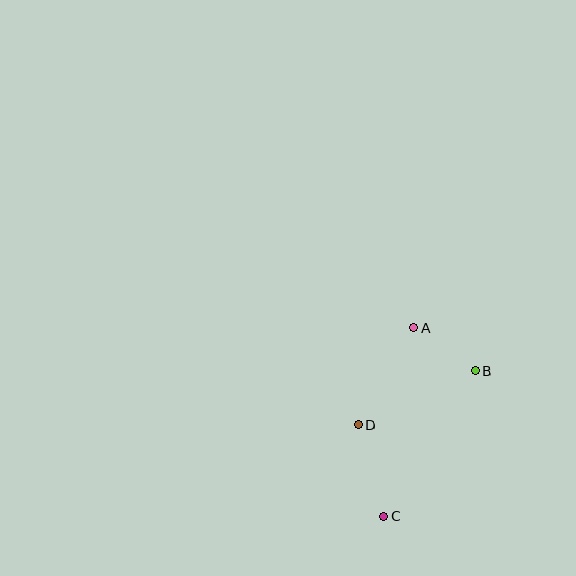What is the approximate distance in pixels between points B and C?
The distance between B and C is approximately 171 pixels.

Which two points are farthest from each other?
Points A and C are farthest from each other.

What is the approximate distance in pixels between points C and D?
The distance between C and D is approximately 95 pixels.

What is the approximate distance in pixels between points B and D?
The distance between B and D is approximately 129 pixels.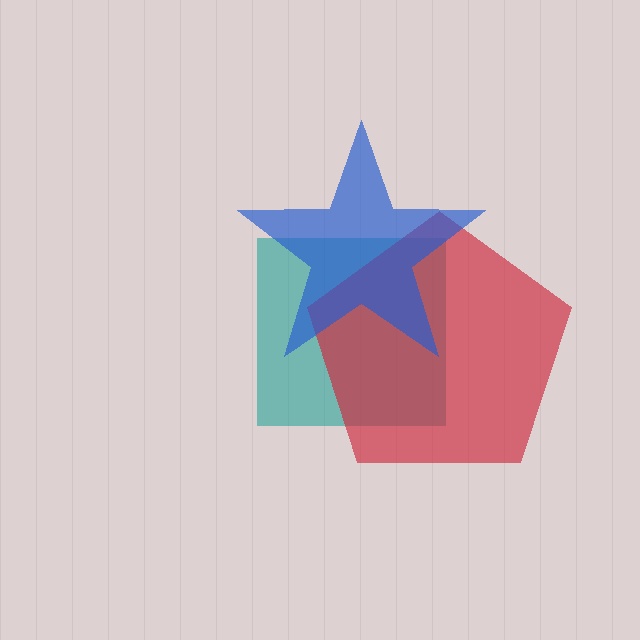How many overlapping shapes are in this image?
There are 3 overlapping shapes in the image.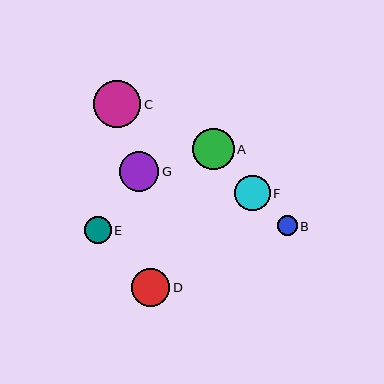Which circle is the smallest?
Circle B is the smallest with a size of approximately 20 pixels.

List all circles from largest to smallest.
From largest to smallest: C, A, G, D, F, E, B.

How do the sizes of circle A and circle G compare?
Circle A and circle G are approximately the same size.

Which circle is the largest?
Circle C is the largest with a size of approximately 47 pixels.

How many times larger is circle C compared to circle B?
Circle C is approximately 2.4 times the size of circle B.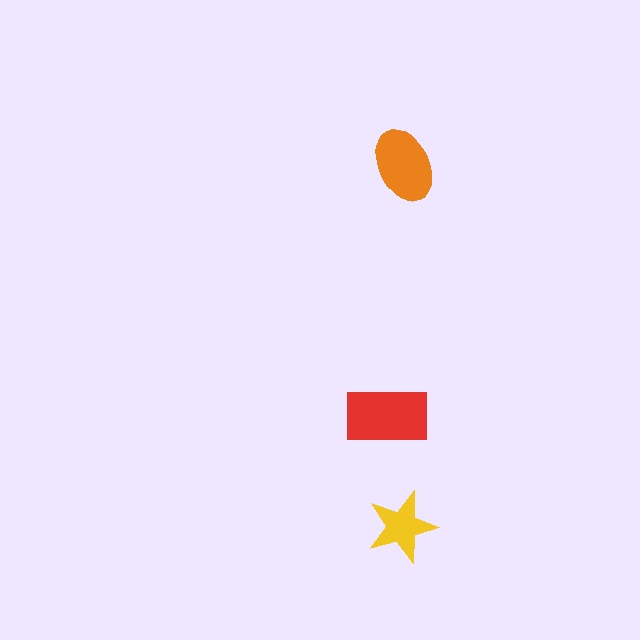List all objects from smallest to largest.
The yellow star, the orange ellipse, the red rectangle.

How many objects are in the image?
There are 3 objects in the image.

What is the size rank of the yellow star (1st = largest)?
3rd.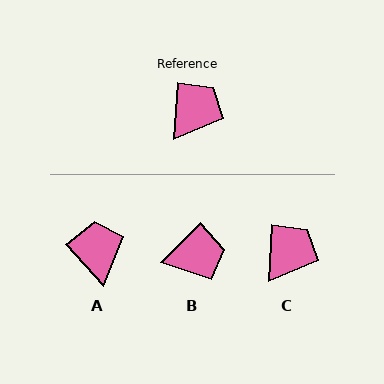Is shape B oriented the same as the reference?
No, it is off by about 41 degrees.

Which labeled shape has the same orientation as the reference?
C.